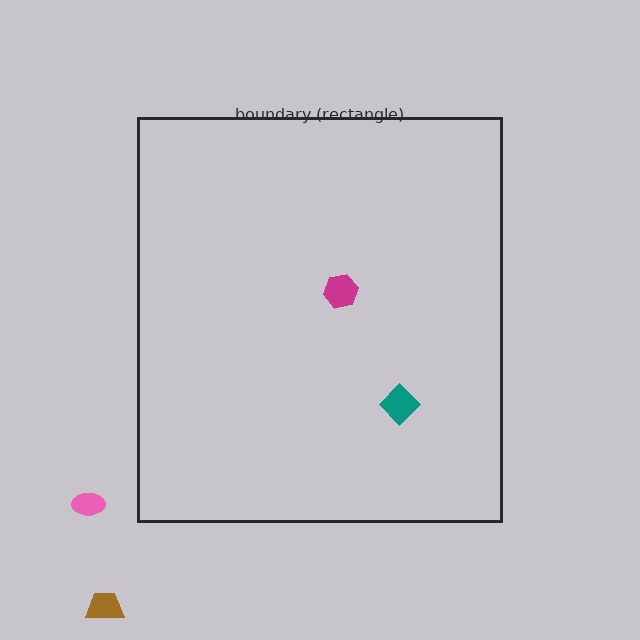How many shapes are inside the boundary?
2 inside, 2 outside.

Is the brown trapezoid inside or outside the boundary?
Outside.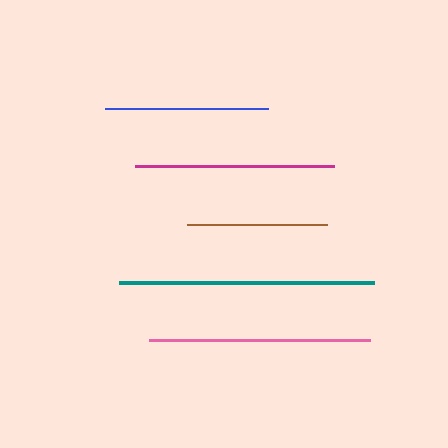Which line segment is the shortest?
The brown line is the shortest at approximately 140 pixels.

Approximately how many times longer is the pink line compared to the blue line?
The pink line is approximately 1.4 times the length of the blue line.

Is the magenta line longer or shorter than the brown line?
The magenta line is longer than the brown line.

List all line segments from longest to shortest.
From longest to shortest: teal, pink, magenta, blue, brown.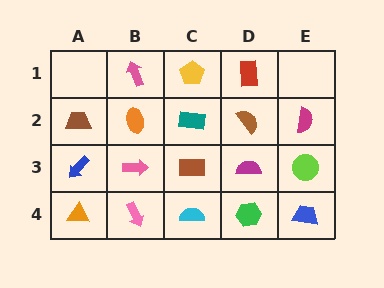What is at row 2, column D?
A brown semicircle.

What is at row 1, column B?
A pink arrow.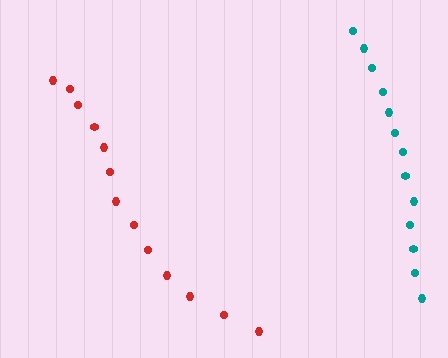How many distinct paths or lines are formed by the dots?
There are 2 distinct paths.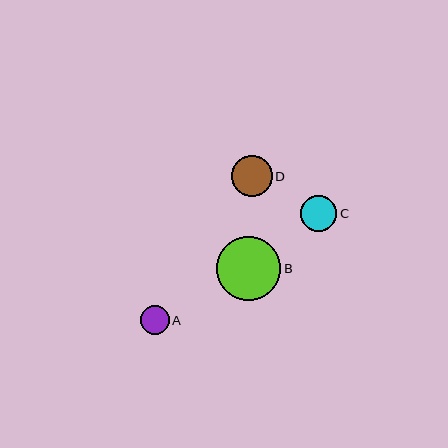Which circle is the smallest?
Circle A is the smallest with a size of approximately 28 pixels.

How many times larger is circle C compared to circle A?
Circle C is approximately 1.3 times the size of circle A.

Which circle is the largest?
Circle B is the largest with a size of approximately 64 pixels.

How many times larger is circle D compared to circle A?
Circle D is approximately 1.4 times the size of circle A.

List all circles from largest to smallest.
From largest to smallest: B, D, C, A.